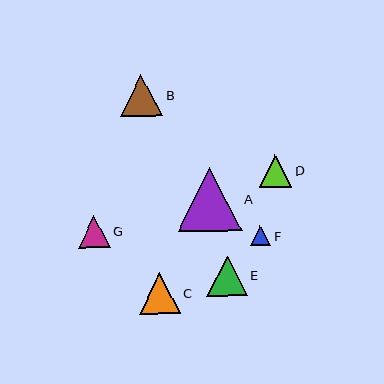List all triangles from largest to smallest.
From largest to smallest: A, B, C, E, D, G, F.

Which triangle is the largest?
Triangle A is the largest with a size of approximately 64 pixels.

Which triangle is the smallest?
Triangle F is the smallest with a size of approximately 20 pixels.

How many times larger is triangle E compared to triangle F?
Triangle E is approximately 2.0 times the size of triangle F.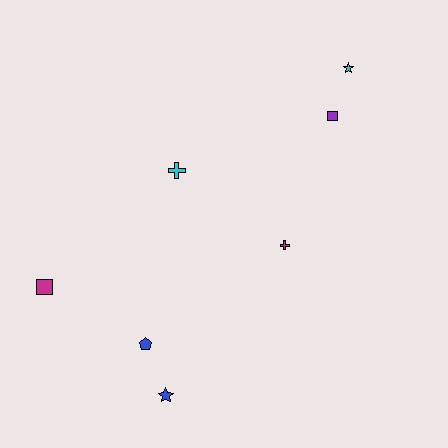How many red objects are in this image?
There are no red objects.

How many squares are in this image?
There are 2 squares.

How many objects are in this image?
There are 7 objects.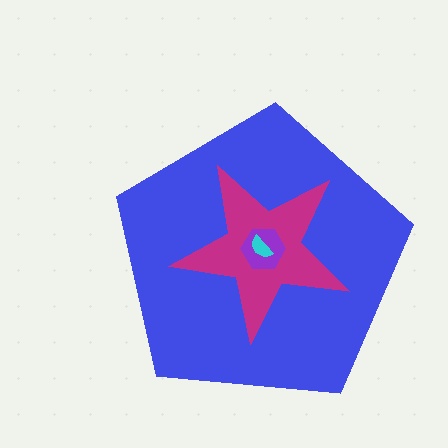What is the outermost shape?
The blue pentagon.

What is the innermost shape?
The cyan semicircle.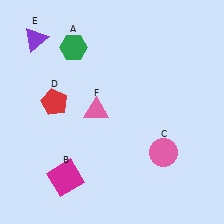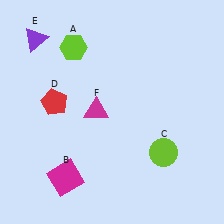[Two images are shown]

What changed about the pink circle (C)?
In Image 1, C is pink. In Image 2, it changed to lime.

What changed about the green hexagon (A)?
In Image 1, A is green. In Image 2, it changed to lime.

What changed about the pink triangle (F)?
In Image 1, F is pink. In Image 2, it changed to magenta.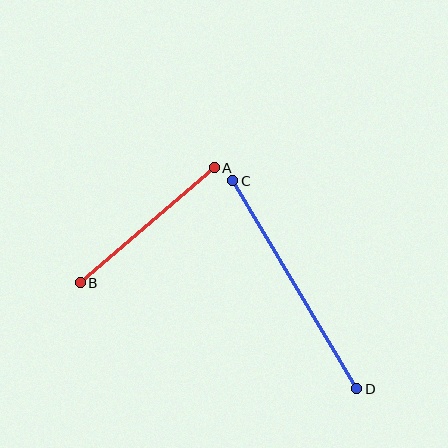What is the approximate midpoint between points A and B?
The midpoint is at approximately (147, 225) pixels.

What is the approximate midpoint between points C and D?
The midpoint is at approximately (295, 285) pixels.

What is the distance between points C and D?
The distance is approximately 242 pixels.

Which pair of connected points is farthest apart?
Points C and D are farthest apart.